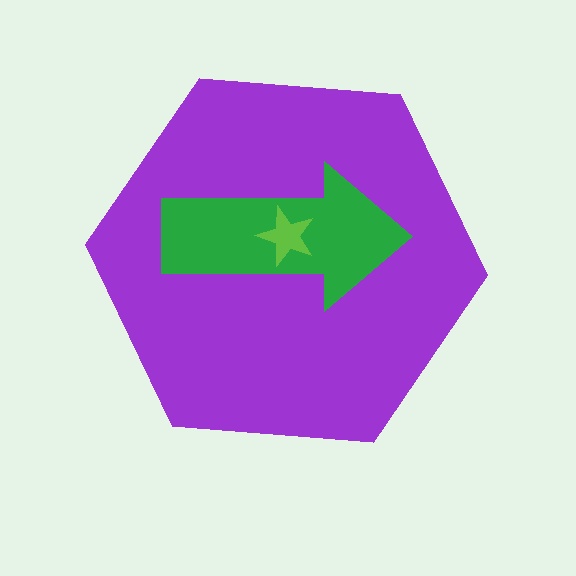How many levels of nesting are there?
3.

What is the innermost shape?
The lime star.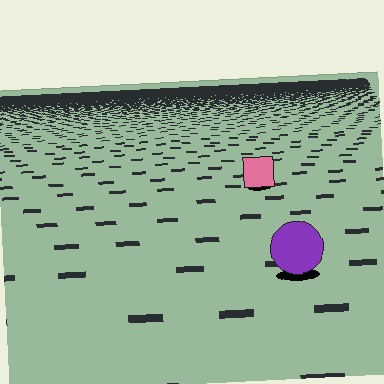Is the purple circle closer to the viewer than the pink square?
Yes. The purple circle is closer — you can tell from the texture gradient: the ground texture is coarser near it.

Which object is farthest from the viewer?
The pink square is farthest from the viewer. It appears smaller and the ground texture around it is denser.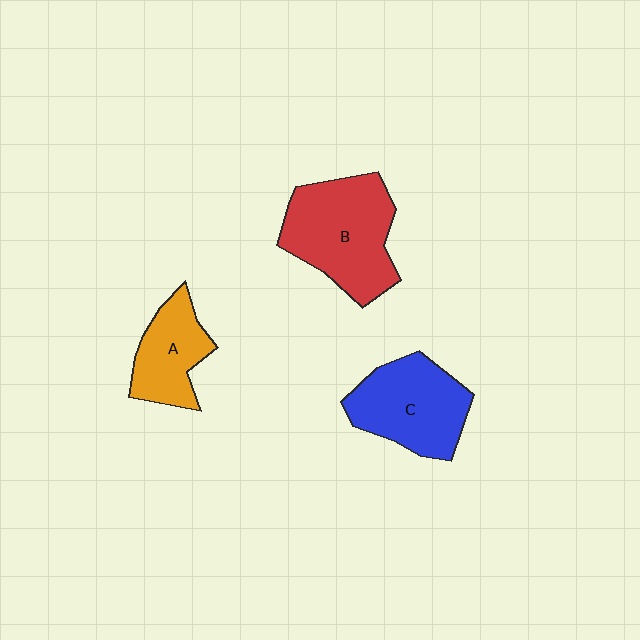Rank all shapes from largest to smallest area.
From largest to smallest: B (red), C (blue), A (orange).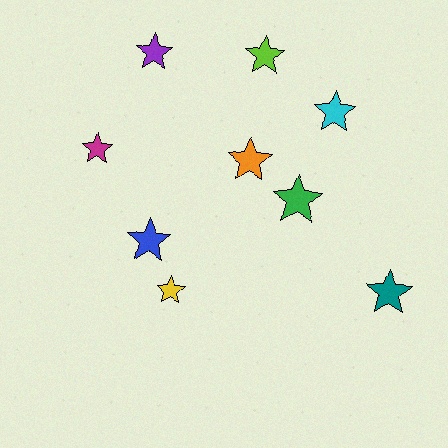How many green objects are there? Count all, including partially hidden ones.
There is 1 green object.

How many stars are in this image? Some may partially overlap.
There are 9 stars.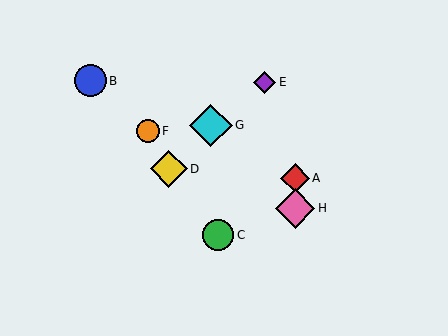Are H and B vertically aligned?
No, H is at x≈295 and B is at x≈91.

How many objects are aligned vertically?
2 objects (A, H) are aligned vertically.